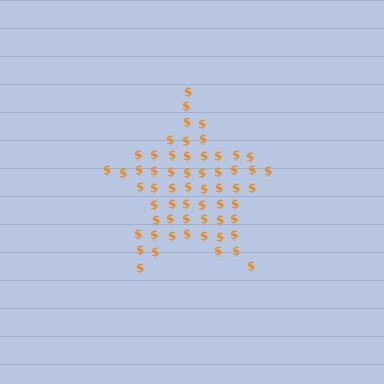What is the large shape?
The large shape is a star.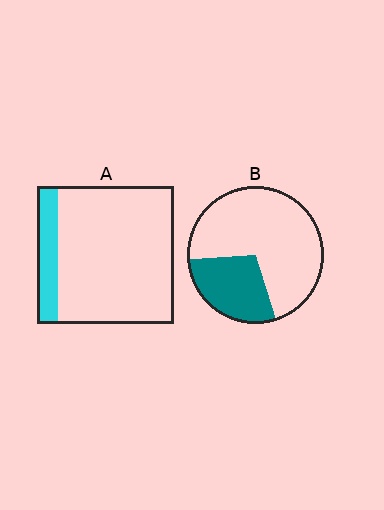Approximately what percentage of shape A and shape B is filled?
A is approximately 15% and B is approximately 30%.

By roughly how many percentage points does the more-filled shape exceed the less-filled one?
By roughly 15 percentage points (B over A).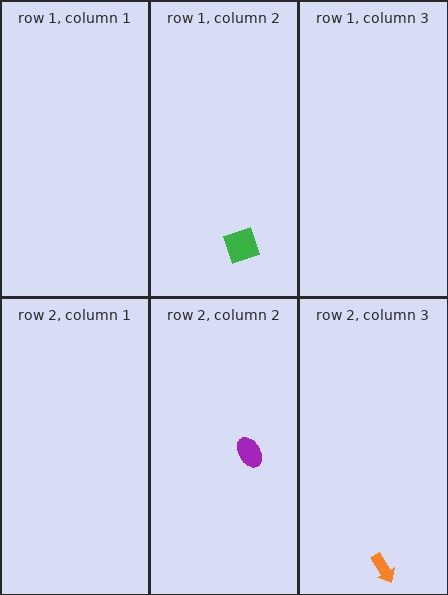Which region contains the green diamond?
The row 1, column 2 region.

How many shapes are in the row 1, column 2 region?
1.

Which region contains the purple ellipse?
The row 2, column 2 region.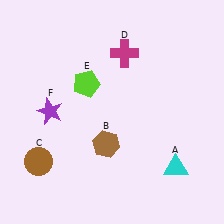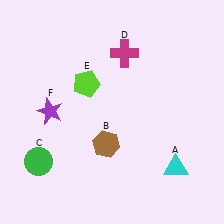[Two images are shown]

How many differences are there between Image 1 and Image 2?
There is 1 difference between the two images.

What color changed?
The circle (C) changed from brown in Image 1 to green in Image 2.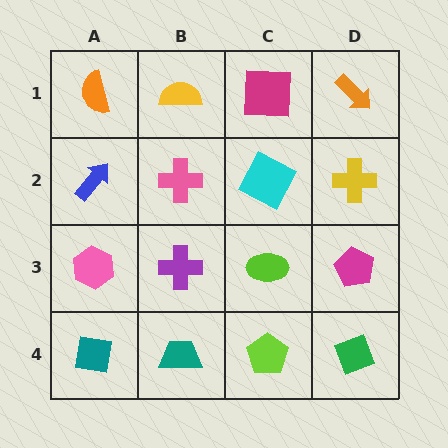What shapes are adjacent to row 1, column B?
A pink cross (row 2, column B), an orange semicircle (row 1, column A), a magenta square (row 1, column C).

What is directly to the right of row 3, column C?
A magenta pentagon.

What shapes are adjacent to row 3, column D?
A yellow cross (row 2, column D), a green diamond (row 4, column D), a lime ellipse (row 3, column C).